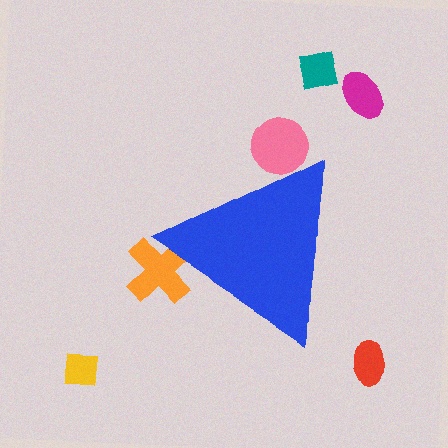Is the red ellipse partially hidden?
No, the red ellipse is fully visible.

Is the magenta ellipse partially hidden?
No, the magenta ellipse is fully visible.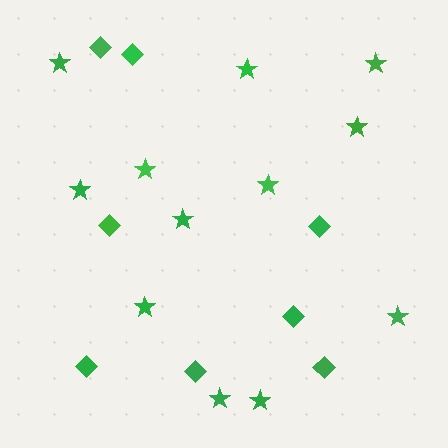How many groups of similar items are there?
There are 2 groups: one group of stars (12) and one group of diamonds (8).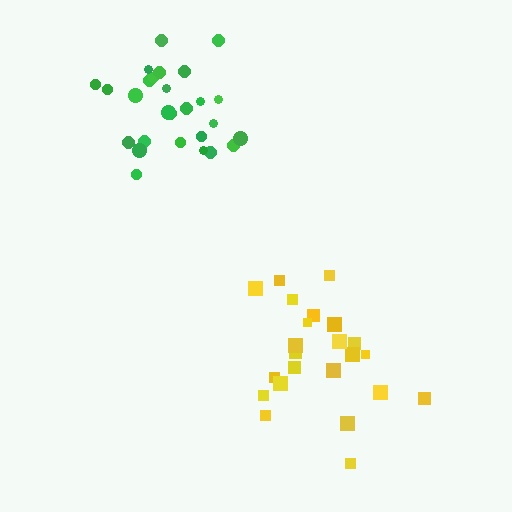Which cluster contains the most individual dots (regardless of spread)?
Green (27).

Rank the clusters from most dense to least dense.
green, yellow.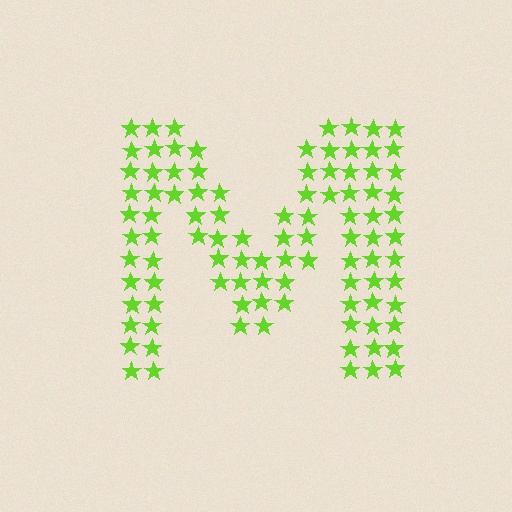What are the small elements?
The small elements are stars.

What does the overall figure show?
The overall figure shows the letter M.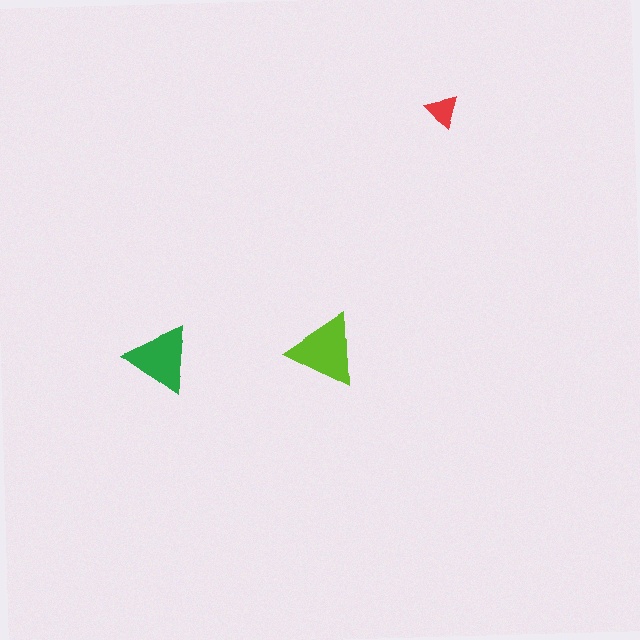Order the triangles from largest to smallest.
the lime one, the green one, the red one.